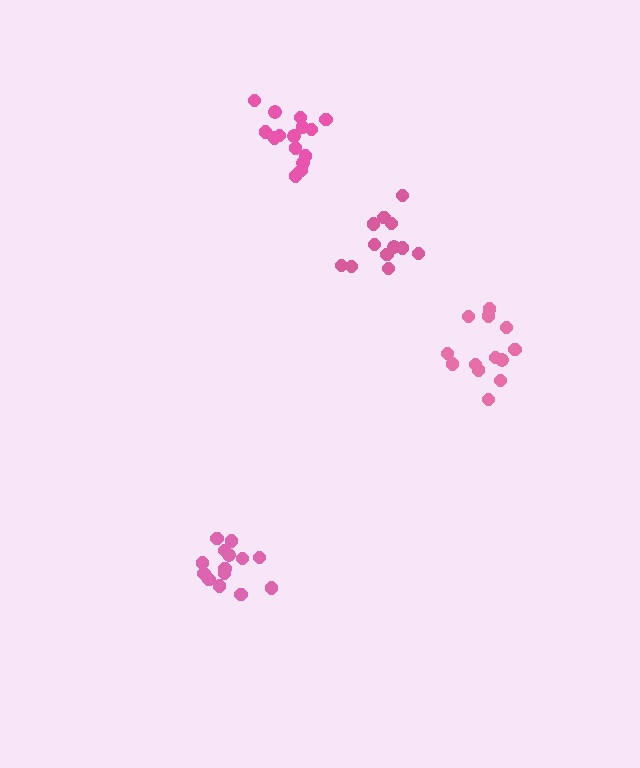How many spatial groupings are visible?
There are 4 spatial groupings.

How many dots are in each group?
Group 1: 15 dots, Group 2: 14 dots, Group 3: 13 dots, Group 4: 12 dots (54 total).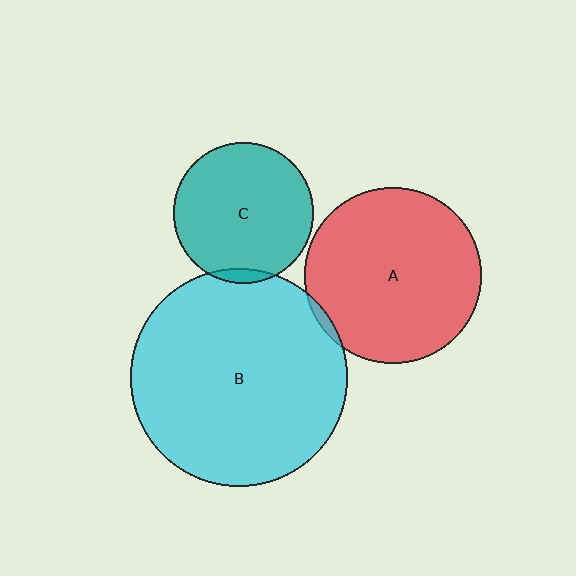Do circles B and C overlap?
Yes.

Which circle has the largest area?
Circle B (cyan).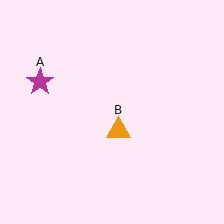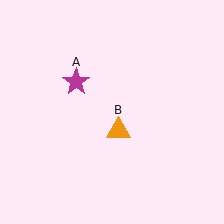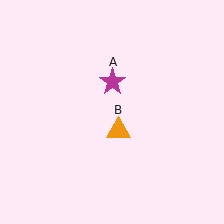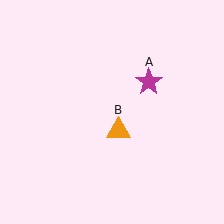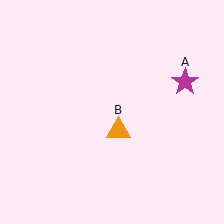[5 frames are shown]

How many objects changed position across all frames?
1 object changed position: magenta star (object A).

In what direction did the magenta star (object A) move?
The magenta star (object A) moved right.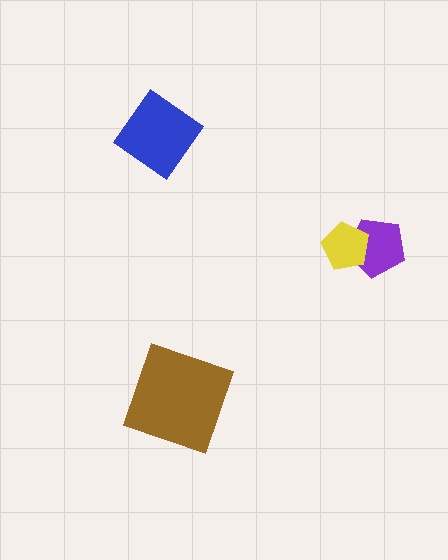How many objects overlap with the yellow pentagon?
1 object overlaps with the yellow pentagon.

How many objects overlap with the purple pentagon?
1 object overlaps with the purple pentagon.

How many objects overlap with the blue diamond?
0 objects overlap with the blue diamond.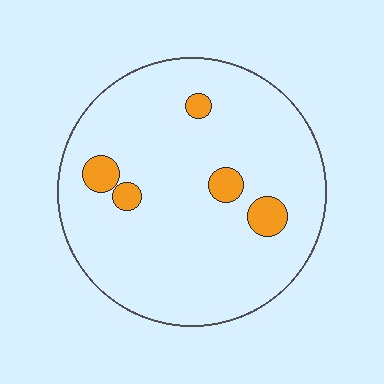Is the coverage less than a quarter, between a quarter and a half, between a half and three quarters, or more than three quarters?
Less than a quarter.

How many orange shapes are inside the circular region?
5.